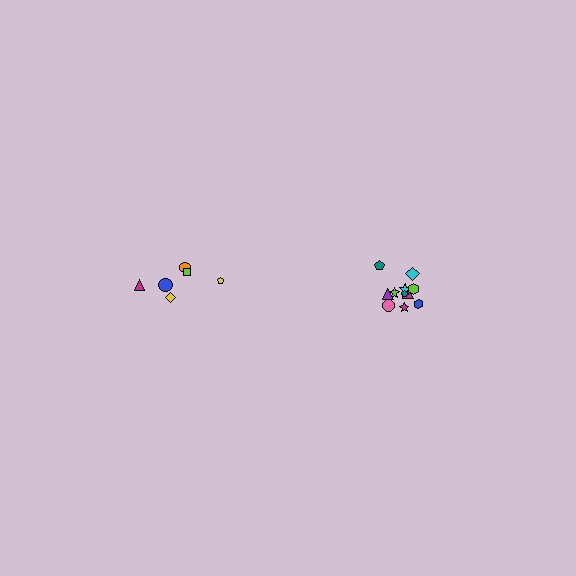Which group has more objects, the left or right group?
The right group.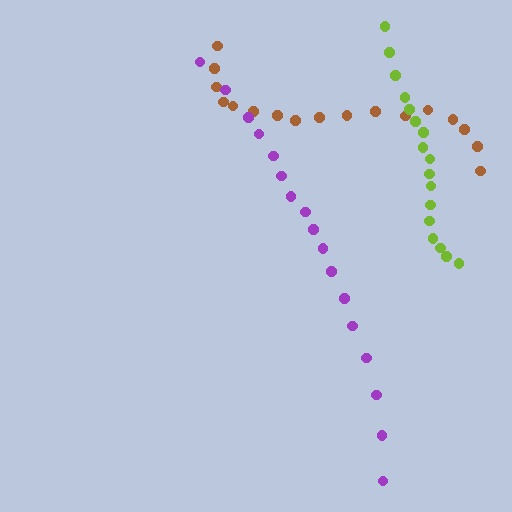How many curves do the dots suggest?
There are 3 distinct paths.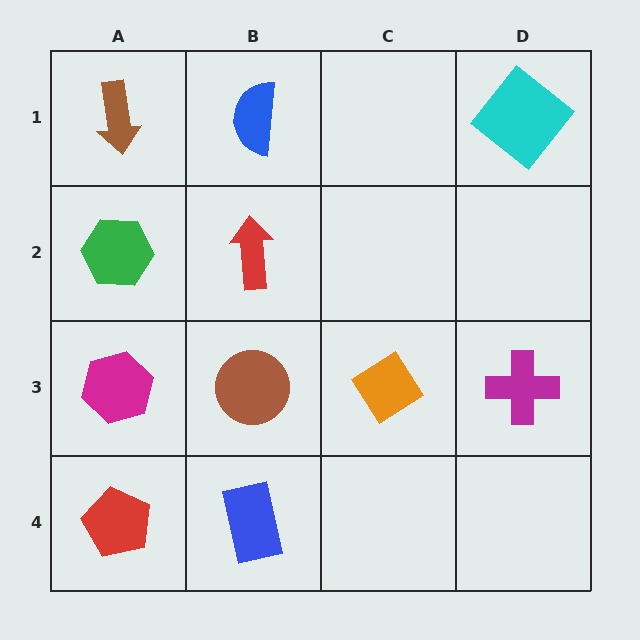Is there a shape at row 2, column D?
No, that cell is empty.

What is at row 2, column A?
A green hexagon.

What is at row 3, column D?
A magenta cross.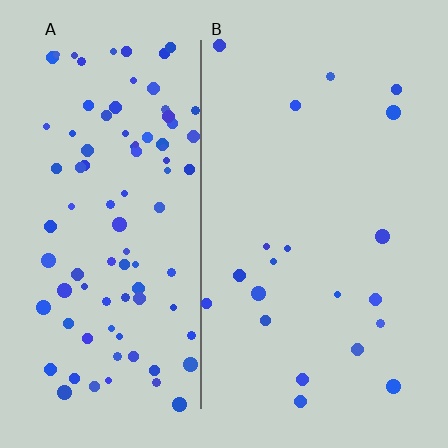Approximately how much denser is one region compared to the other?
Approximately 4.6× — region A over region B.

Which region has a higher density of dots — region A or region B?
A (the left).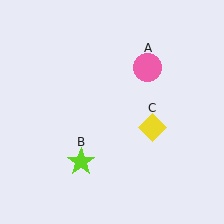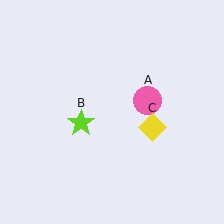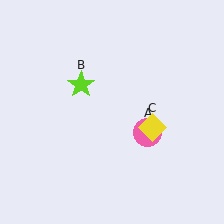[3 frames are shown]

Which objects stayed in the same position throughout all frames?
Yellow diamond (object C) remained stationary.